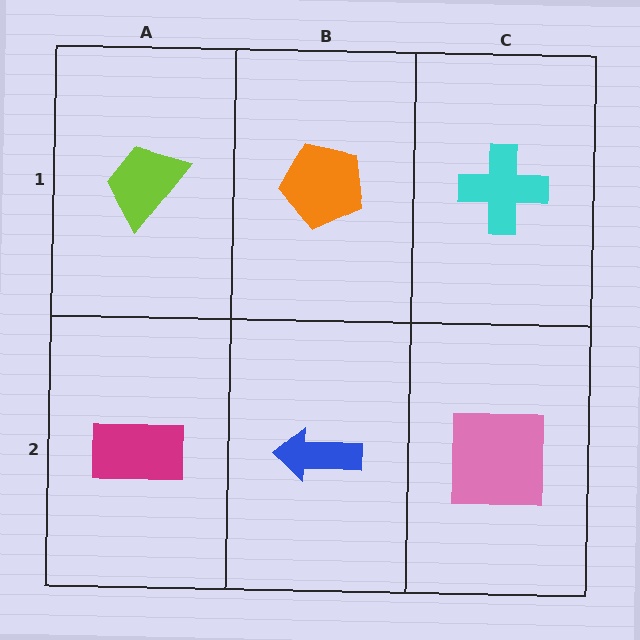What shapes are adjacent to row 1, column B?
A blue arrow (row 2, column B), a lime trapezoid (row 1, column A), a cyan cross (row 1, column C).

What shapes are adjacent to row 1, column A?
A magenta rectangle (row 2, column A), an orange pentagon (row 1, column B).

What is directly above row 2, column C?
A cyan cross.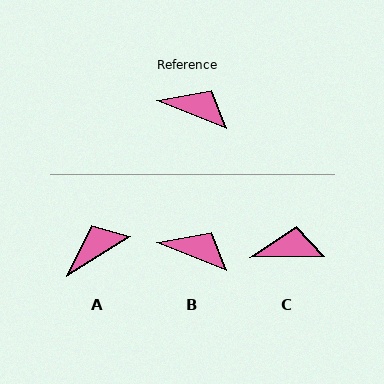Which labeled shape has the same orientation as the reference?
B.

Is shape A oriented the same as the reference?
No, it is off by about 54 degrees.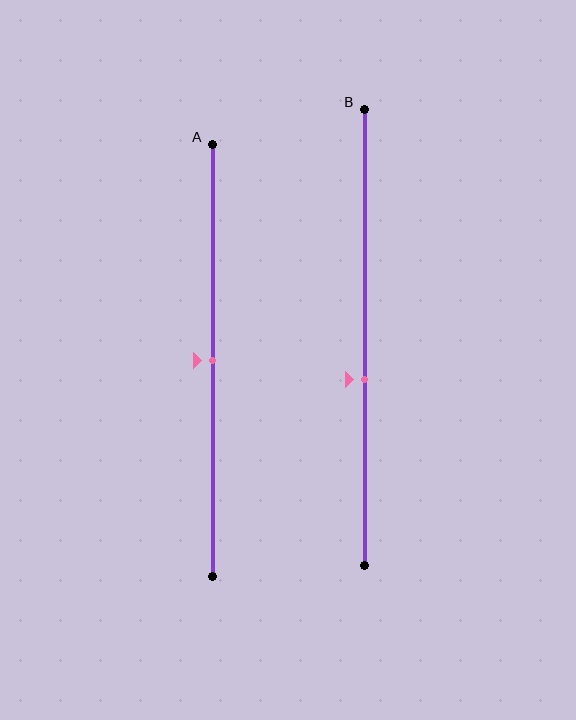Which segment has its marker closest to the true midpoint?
Segment A has its marker closest to the true midpoint.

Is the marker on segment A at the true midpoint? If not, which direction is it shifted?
Yes, the marker on segment A is at the true midpoint.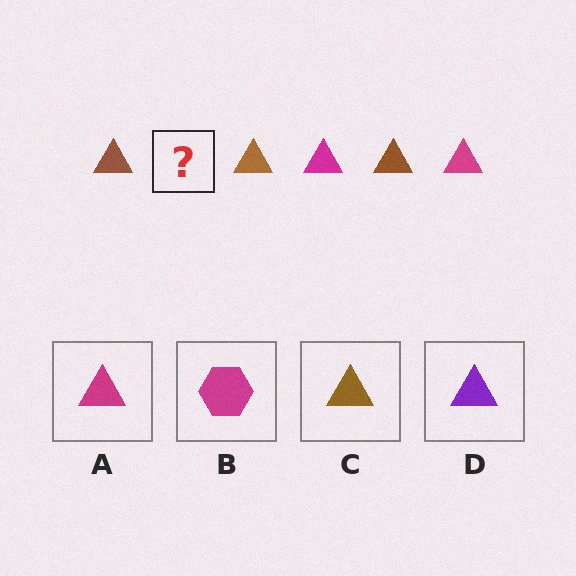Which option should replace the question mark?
Option A.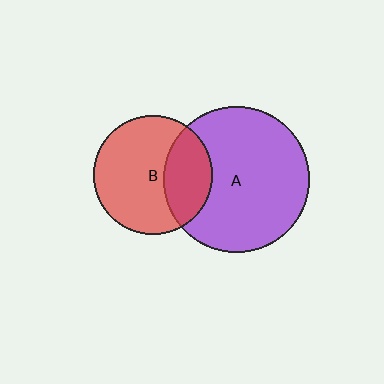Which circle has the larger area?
Circle A (purple).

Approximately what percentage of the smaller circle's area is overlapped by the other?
Approximately 30%.